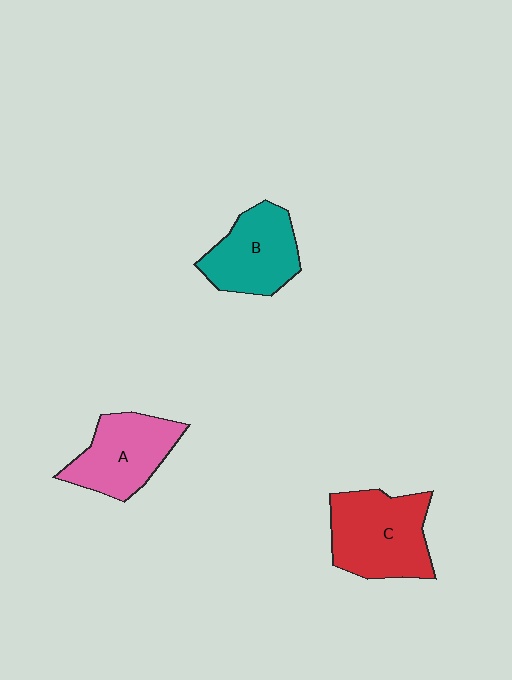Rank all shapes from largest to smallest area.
From largest to smallest: C (red), A (pink), B (teal).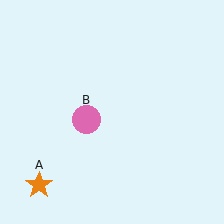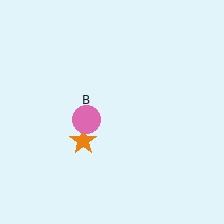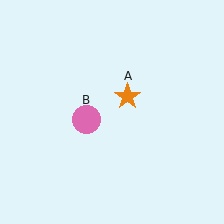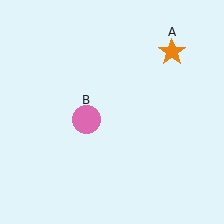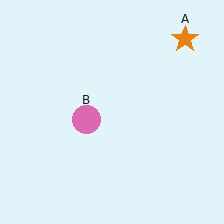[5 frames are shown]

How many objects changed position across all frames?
1 object changed position: orange star (object A).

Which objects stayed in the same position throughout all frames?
Pink circle (object B) remained stationary.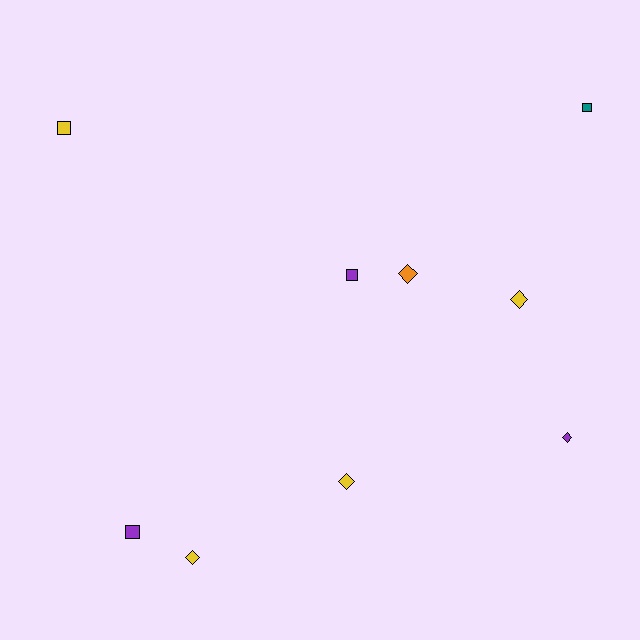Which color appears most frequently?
Yellow, with 4 objects.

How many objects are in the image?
There are 9 objects.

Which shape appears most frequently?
Diamond, with 5 objects.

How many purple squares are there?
There are 2 purple squares.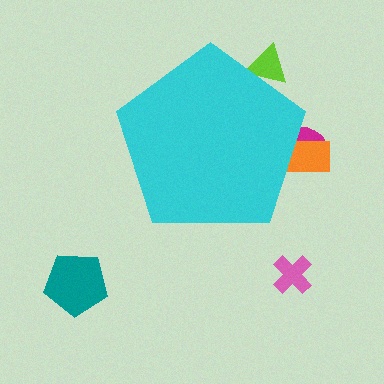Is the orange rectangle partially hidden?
Yes, the orange rectangle is partially hidden behind the cyan pentagon.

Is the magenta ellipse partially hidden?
Yes, the magenta ellipse is partially hidden behind the cyan pentagon.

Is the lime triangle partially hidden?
Yes, the lime triangle is partially hidden behind the cyan pentagon.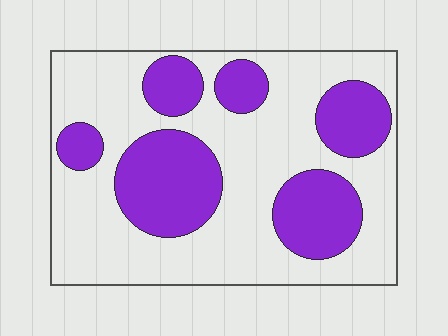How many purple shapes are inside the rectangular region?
6.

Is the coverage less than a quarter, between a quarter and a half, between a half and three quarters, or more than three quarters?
Between a quarter and a half.